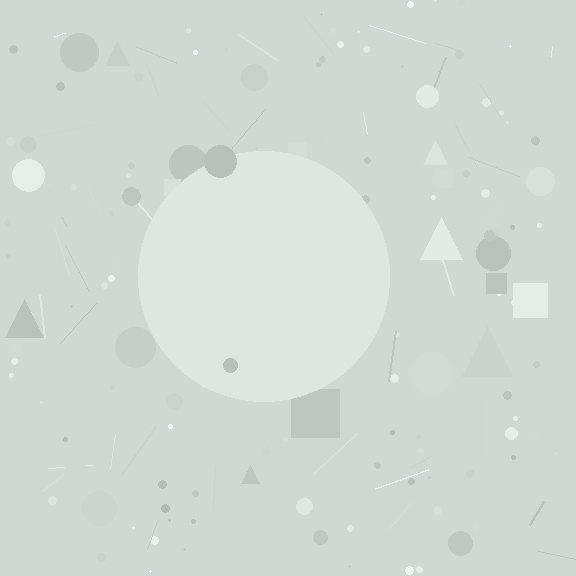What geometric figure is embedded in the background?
A circle is embedded in the background.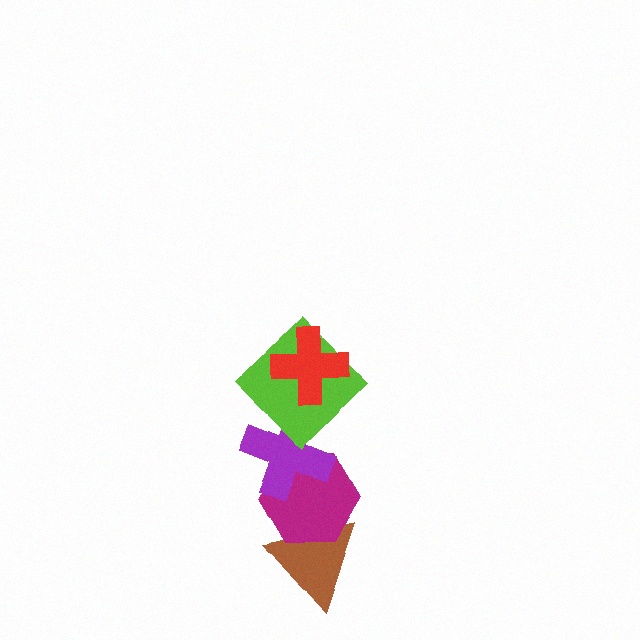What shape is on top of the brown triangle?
The magenta hexagon is on top of the brown triangle.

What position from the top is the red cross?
The red cross is 1st from the top.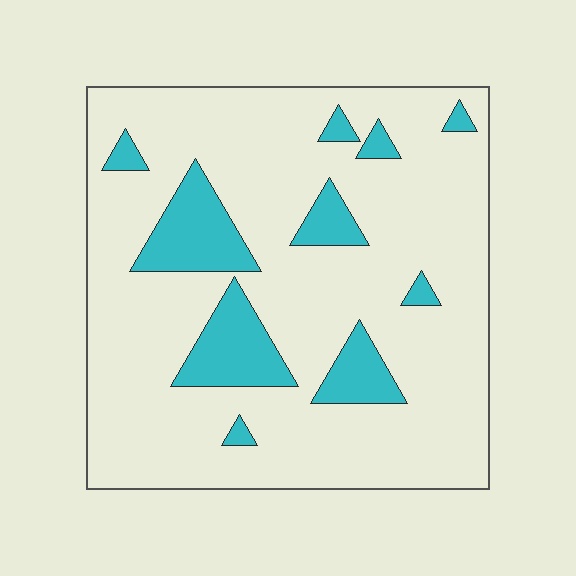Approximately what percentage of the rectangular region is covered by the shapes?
Approximately 15%.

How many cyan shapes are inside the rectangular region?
10.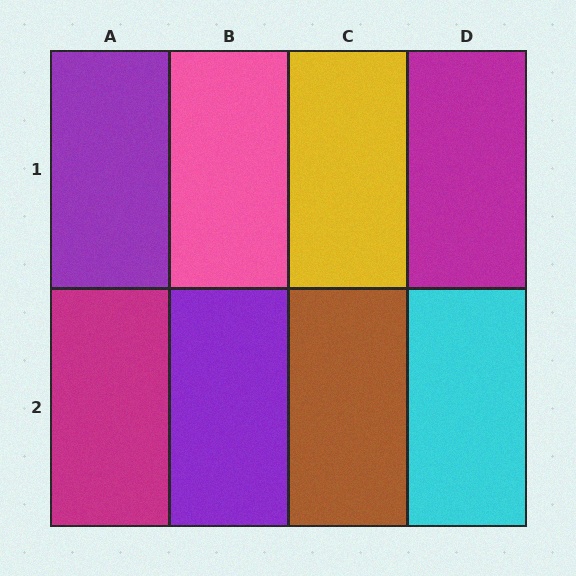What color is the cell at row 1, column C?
Yellow.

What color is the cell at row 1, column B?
Pink.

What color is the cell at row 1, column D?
Magenta.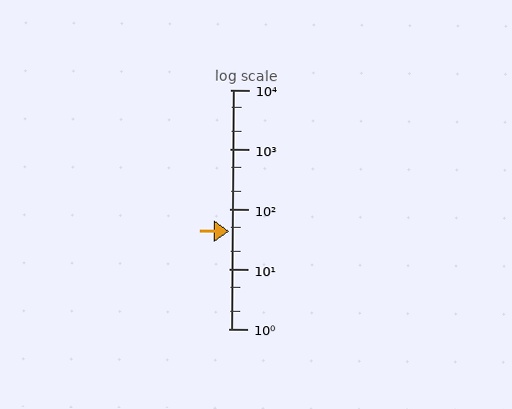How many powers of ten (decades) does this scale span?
The scale spans 4 decades, from 1 to 10000.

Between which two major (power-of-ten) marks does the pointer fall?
The pointer is between 10 and 100.